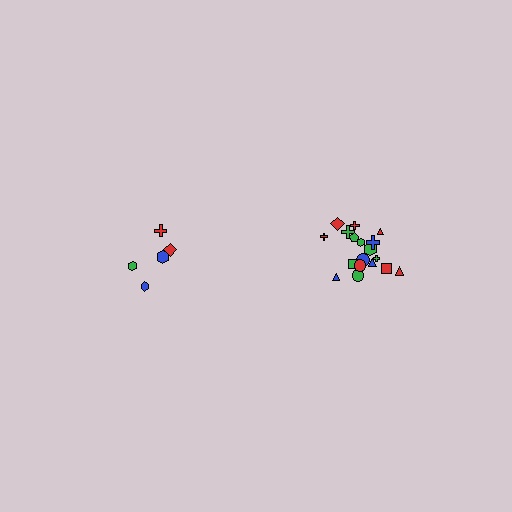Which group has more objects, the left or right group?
The right group.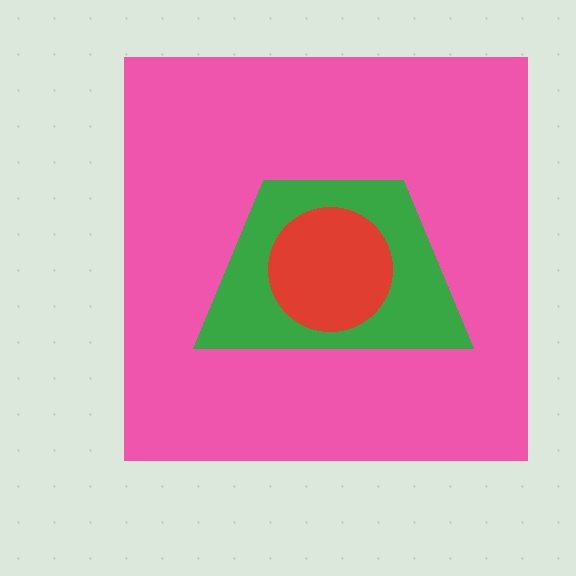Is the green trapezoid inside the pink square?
Yes.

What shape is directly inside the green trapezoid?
The red circle.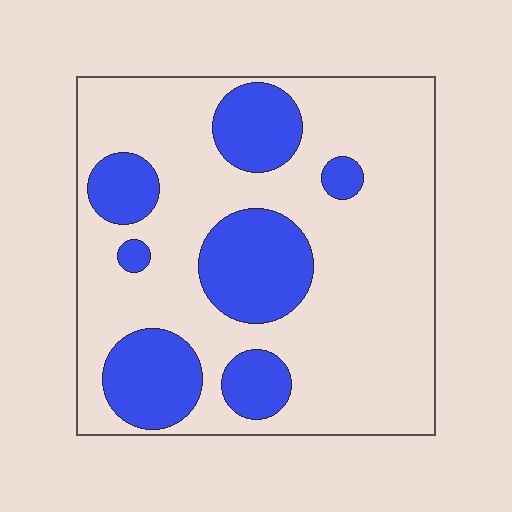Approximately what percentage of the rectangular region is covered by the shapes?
Approximately 30%.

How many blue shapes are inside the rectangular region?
7.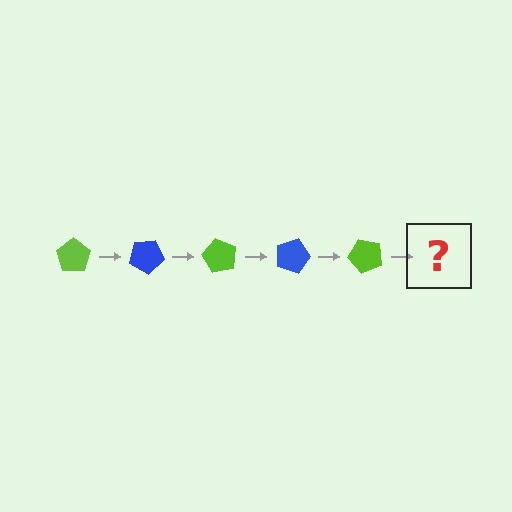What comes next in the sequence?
The next element should be a blue pentagon, rotated 150 degrees from the start.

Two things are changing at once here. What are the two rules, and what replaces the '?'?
The two rules are that it rotates 30 degrees each step and the color cycles through lime and blue. The '?' should be a blue pentagon, rotated 150 degrees from the start.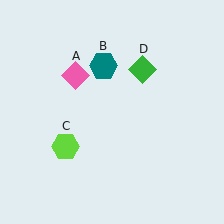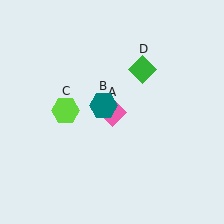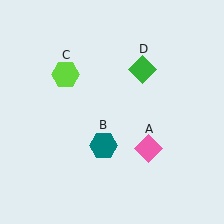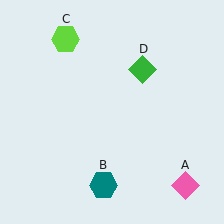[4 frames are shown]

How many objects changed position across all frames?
3 objects changed position: pink diamond (object A), teal hexagon (object B), lime hexagon (object C).